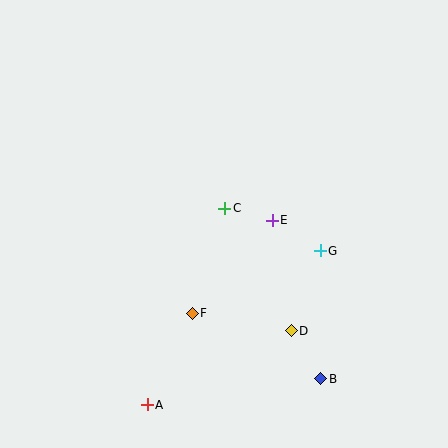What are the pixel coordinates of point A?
Point A is at (147, 405).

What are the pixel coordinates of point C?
Point C is at (225, 208).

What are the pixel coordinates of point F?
Point F is at (192, 313).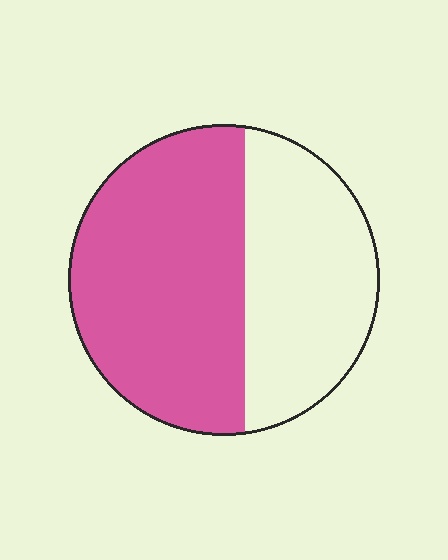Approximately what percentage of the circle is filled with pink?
Approximately 60%.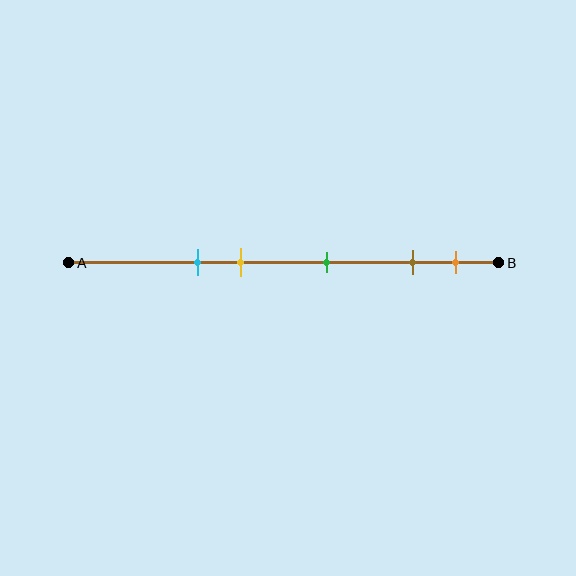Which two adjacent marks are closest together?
The brown and orange marks are the closest adjacent pair.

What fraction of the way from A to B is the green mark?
The green mark is approximately 60% (0.6) of the way from A to B.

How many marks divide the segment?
There are 5 marks dividing the segment.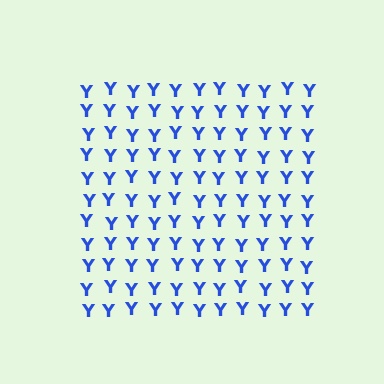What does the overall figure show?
The overall figure shows a square.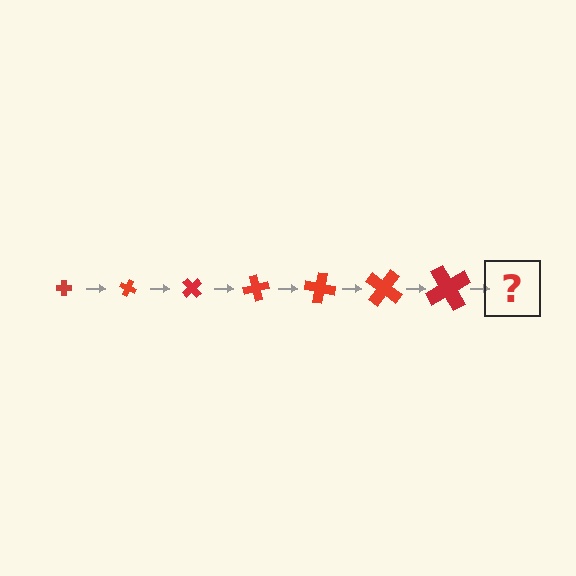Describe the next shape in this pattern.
It should be a cross, larger than the previous one and rotated 175 degrees from the start.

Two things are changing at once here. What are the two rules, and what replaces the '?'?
The two rules are that the cross grows larger each step and it rotates 25 degrees each step. The '?' should be a cross, larger than the previous one and rotated 175 degrees from the start.